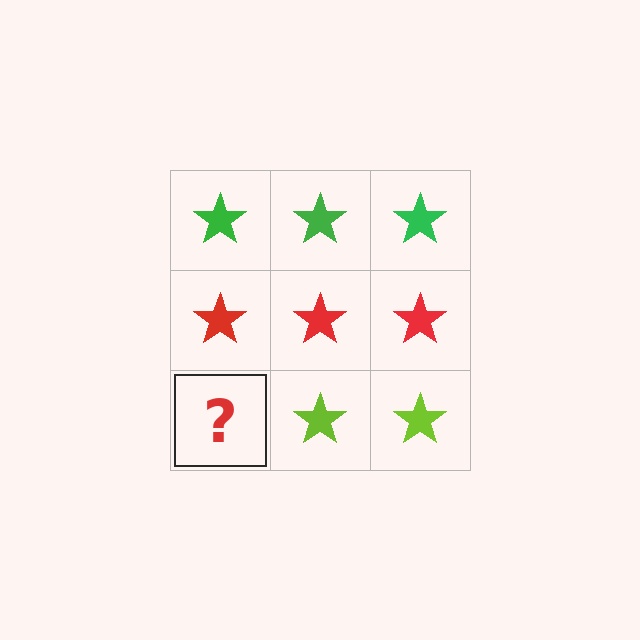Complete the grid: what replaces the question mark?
The question mark should be replaced with a lime star.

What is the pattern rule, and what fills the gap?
The rule is that each row has a consistent color. The gap should be filled with a lime star.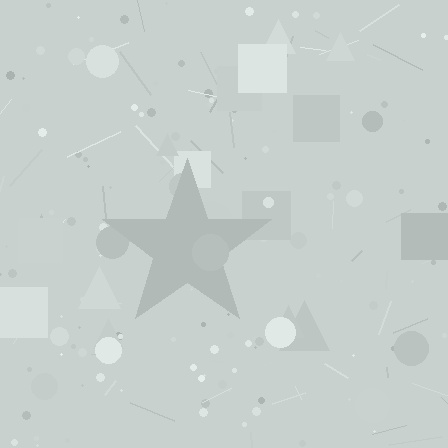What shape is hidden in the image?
A star is hidden in the image.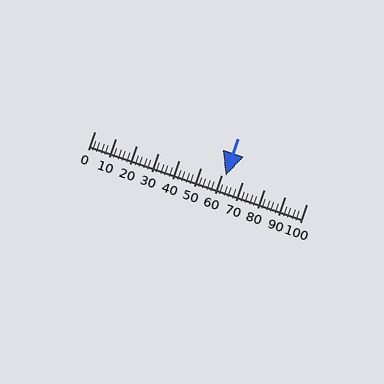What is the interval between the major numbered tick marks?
The major tick marks are spaced 10 units apart.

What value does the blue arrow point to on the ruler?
The blue arrow points to approximately 62.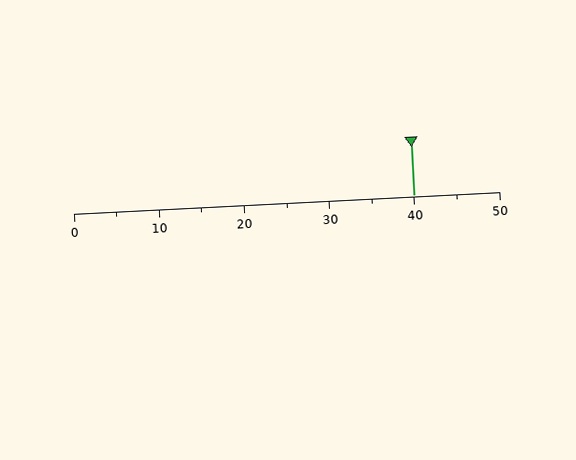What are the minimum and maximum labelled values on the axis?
The axis runs from 0 to 50.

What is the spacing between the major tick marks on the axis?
The major ticks are spaced 10 apart.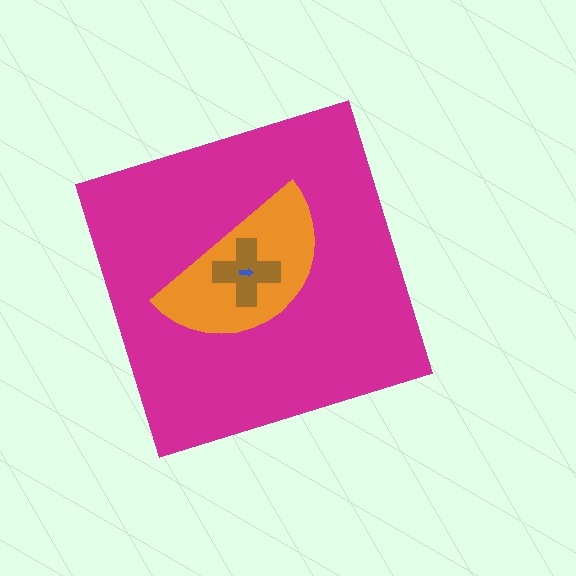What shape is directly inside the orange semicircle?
The brown cross.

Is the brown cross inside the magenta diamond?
Yes.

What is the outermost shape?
The magenta diamond.